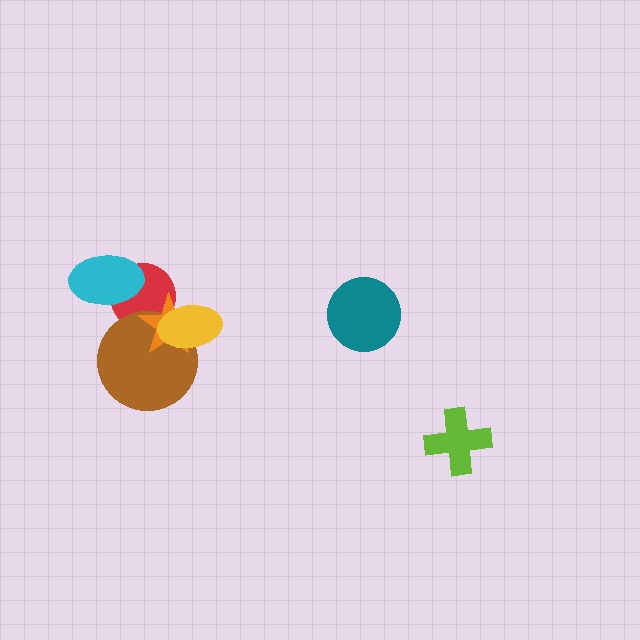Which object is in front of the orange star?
The yellow ellipse is in front of the orange star.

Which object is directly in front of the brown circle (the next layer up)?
The orange star is directly in front of the brown circle.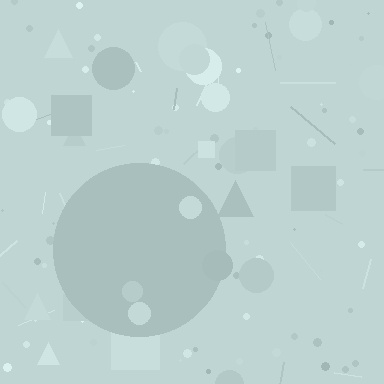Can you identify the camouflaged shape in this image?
The camouflaged shape is a circle.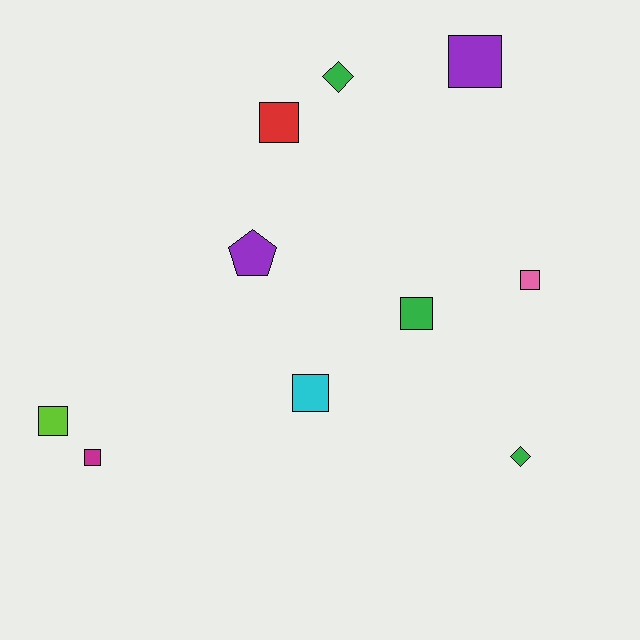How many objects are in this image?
There are 10 objects.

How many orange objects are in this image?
There are no orange objects.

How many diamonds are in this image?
There are 2 diamonds.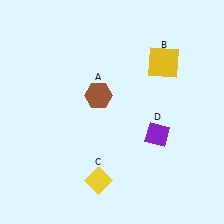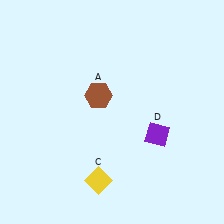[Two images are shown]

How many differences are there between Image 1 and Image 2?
There is 1 difference between the two images.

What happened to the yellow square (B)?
The yellow square (B) was removed in Image 2. It was in the top-right area of Image 1.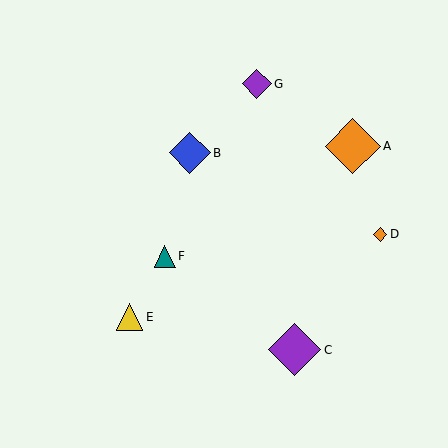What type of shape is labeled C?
Shape C is a purple diamond.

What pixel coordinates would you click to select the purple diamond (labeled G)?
Click at (257, 84) to select the purple diamond G.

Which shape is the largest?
The orange diamond (labeled A) is the largest.